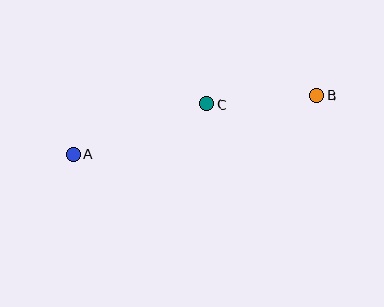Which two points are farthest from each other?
Points A and B are farthest from each other.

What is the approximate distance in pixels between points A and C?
The distance between A and C is approximately 143 pixels.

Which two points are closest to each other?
Points B and C are closest to each other.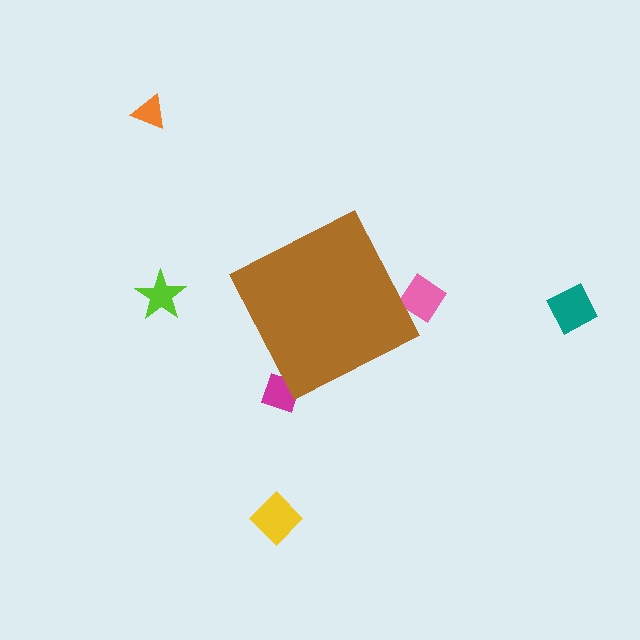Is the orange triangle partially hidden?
No, the orange triangle is fully visible.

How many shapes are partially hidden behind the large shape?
2 shapes are partially hidden.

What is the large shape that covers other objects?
A brown diamond.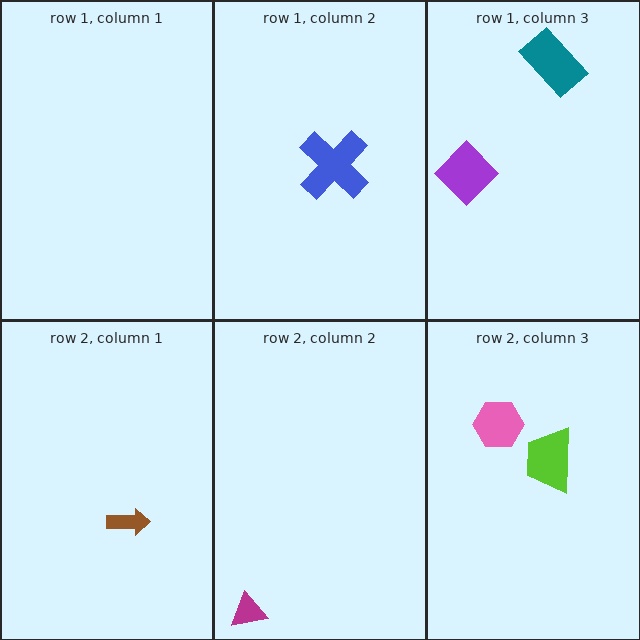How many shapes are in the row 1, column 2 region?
1.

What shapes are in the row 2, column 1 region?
The brown arrow.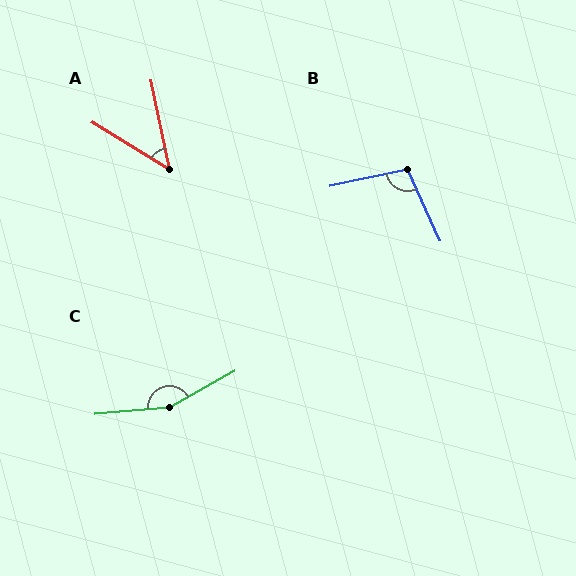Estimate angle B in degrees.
Approximately 102 degrees.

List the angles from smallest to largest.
A (47°), B (102°), C (156°).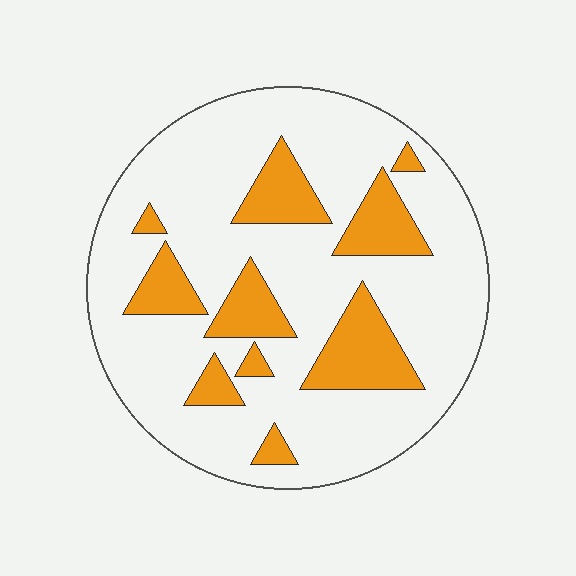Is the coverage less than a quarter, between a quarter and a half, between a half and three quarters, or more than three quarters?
Less than a quarter.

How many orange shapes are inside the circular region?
10.